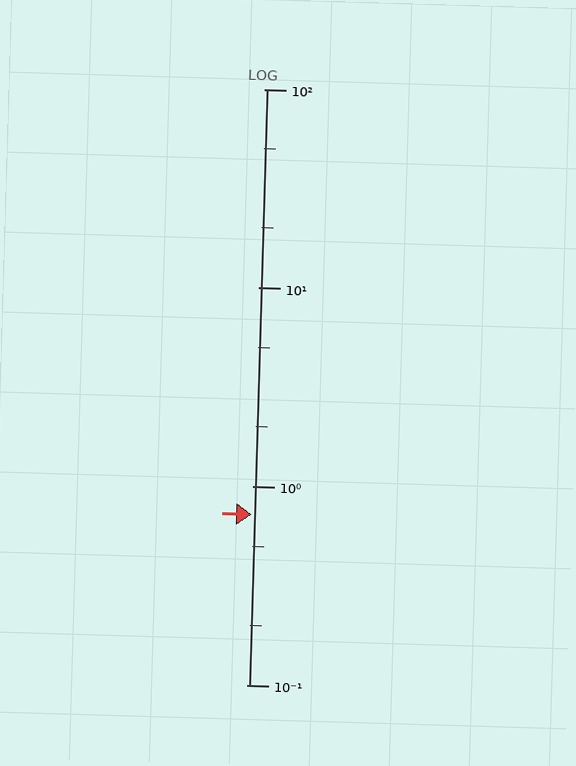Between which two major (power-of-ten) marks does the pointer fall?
The pointer is between 0.1 and 1.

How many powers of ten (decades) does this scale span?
The scale spans 3 decades, from 0.1 to 100.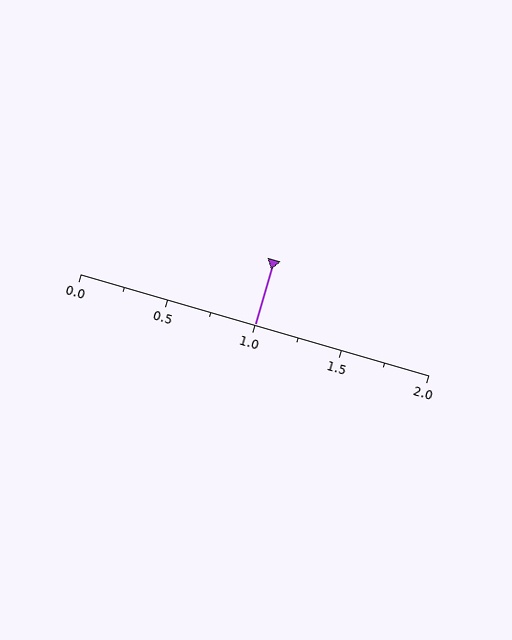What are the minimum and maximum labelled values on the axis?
The axis runs from 0.0 to 2.0.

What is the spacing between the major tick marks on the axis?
The major ticks are spaced 0.5 apart.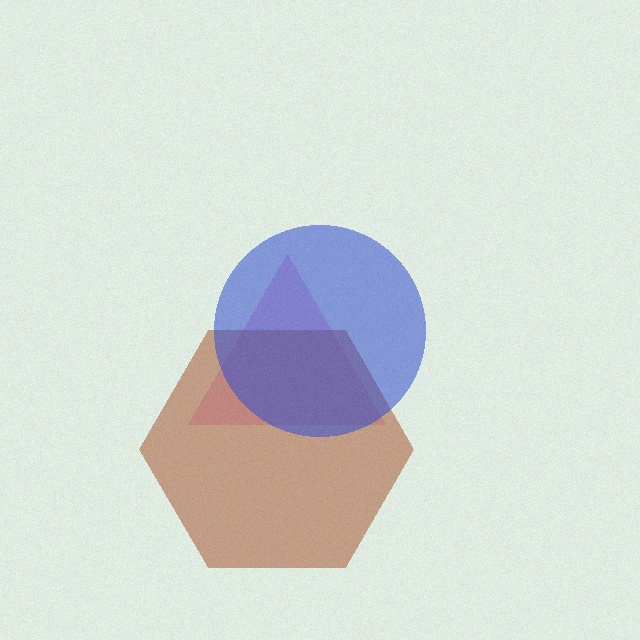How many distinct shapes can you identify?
There are 3 distinct shapes: a pink triangle, a brown hexagon, a blue circle.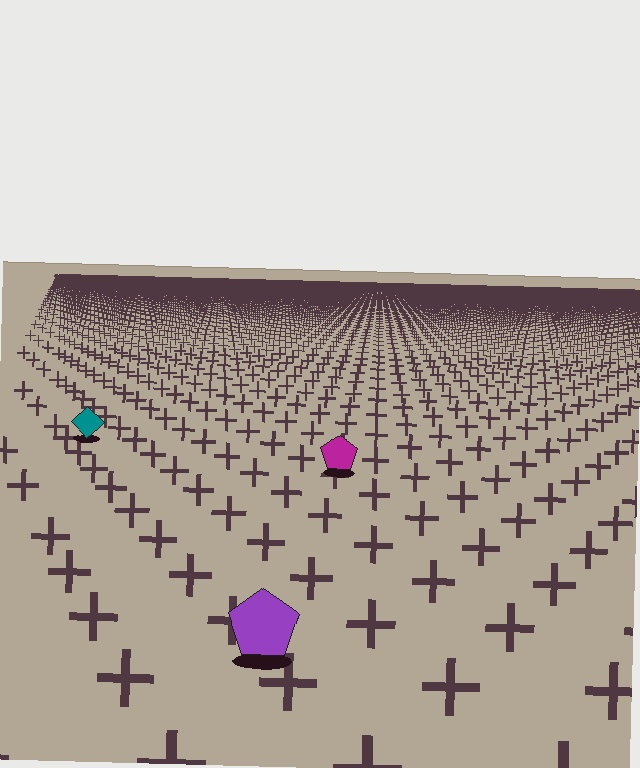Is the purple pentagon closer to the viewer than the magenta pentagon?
Yes. The purple pentagon is closer — you can tell from the texture gradient: the ground texture is coarser near it.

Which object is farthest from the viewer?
The teal diamond is farthest from the viewer. It appears smaller and the ground texture around it is denser.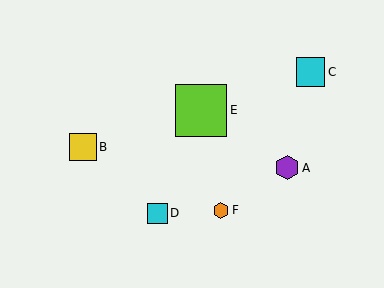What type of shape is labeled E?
Shape E is a lime square.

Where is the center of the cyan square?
The center of the cyan square is at (157, 213).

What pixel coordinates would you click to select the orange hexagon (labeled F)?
Click at (221, 210) to select the orange hexagon F.